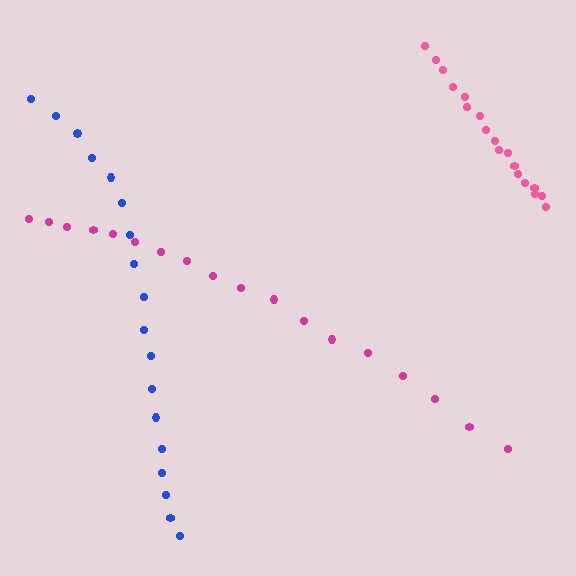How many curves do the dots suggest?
There are 3 distinct paths.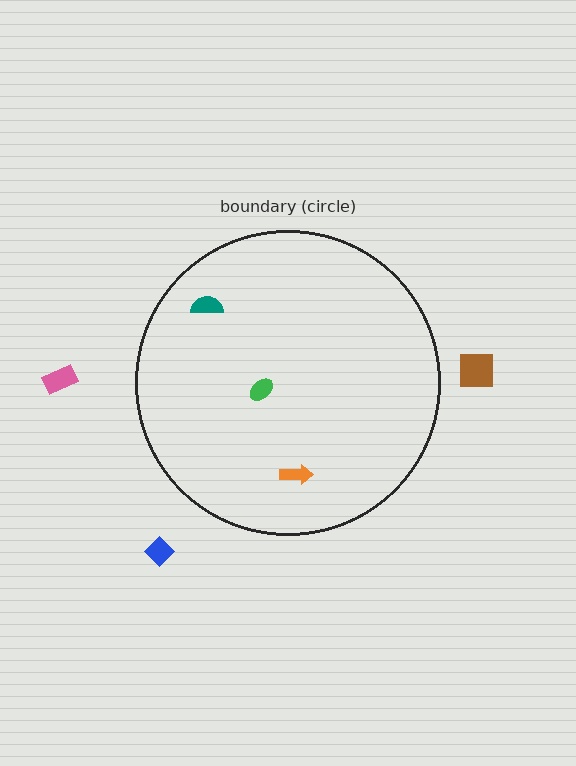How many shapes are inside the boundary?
3 inside, 3 outside.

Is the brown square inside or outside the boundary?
Outside.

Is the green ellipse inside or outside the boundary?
Inside.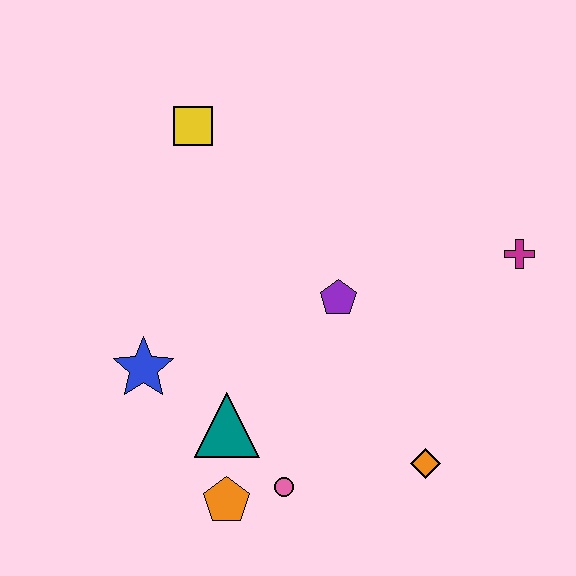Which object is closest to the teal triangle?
The orange pentagon is closest to the teal triangle.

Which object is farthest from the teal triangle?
The magenta cross is farthest from the teal triangle.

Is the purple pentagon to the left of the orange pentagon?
No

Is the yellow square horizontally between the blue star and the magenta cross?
Yes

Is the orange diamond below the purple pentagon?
Yes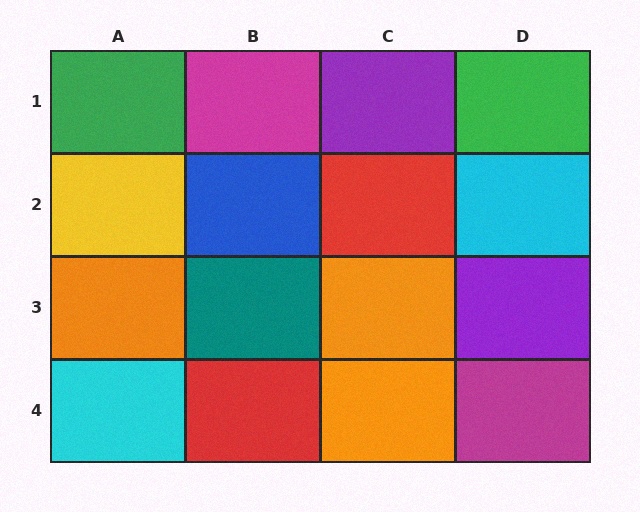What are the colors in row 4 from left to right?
Cyan, red, orange, magenta.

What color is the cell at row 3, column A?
Orange.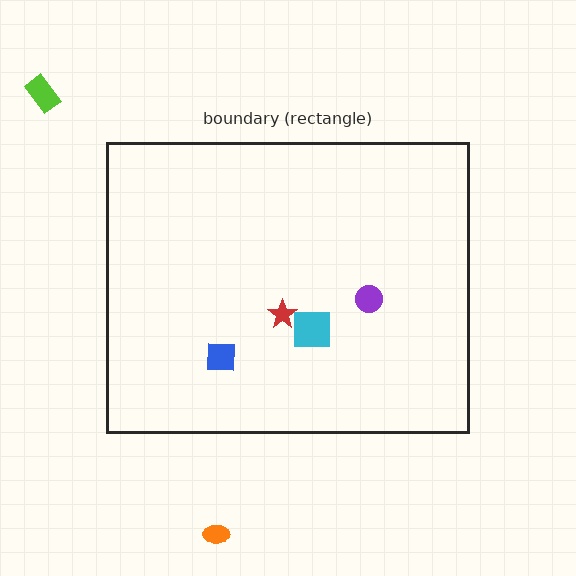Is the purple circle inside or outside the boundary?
Inside.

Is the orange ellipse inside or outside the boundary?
Outside.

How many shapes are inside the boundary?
4 inside, 2 outside.